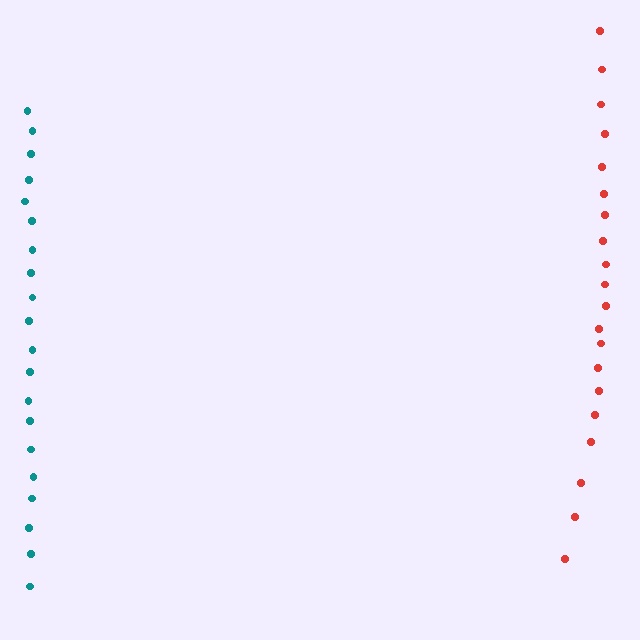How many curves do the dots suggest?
There are 2 distinct paths.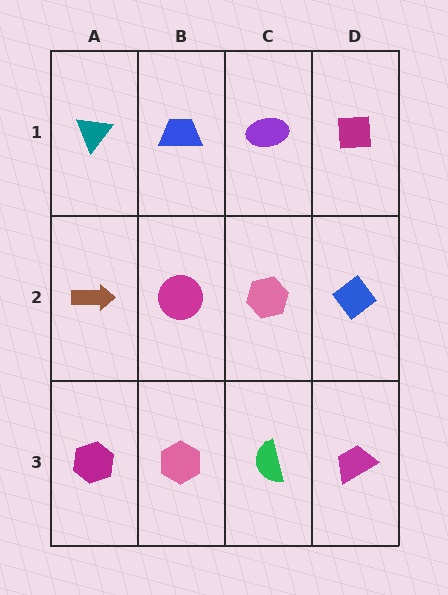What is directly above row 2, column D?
A magenta square.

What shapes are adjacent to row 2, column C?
A purple ellipse (row 1, column C), a green semicircle (row 3, column C), a magenta circle (row 2, column B), a blue diamond (row 2, column D).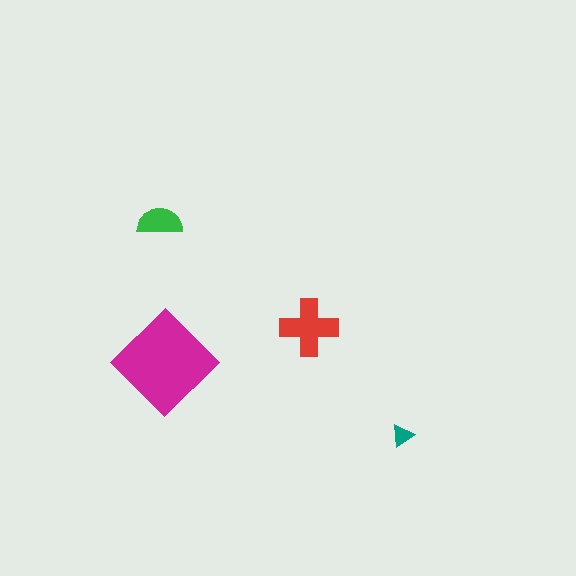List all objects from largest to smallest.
The magenta diamond, the red cross, the green semicircle, the teal triangle.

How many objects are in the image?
There are 4 objects in the image.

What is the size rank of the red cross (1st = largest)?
2nd.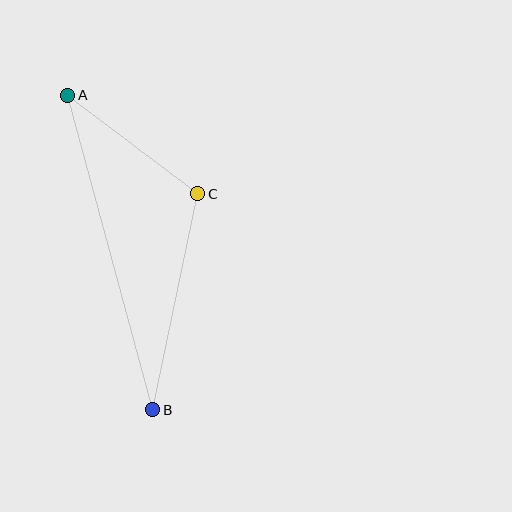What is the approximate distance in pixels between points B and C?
The distance between B and C is approximately 221 pixels.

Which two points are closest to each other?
Points A and C are closest to each other.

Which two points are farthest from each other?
Points A and B are farthest from each other.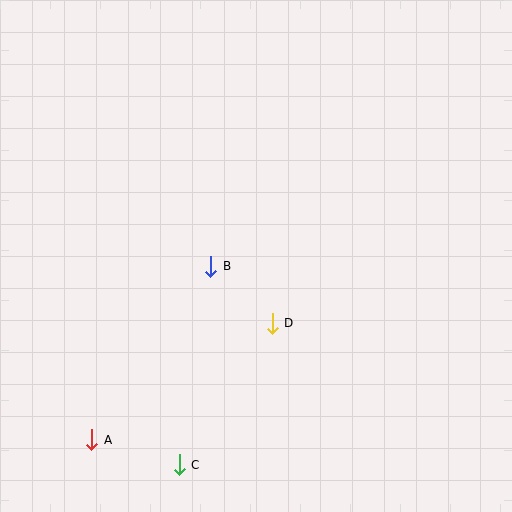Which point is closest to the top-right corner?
Point B is closest to the top-right corner.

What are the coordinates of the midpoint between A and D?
The midpoint between A and D is at (182, 381).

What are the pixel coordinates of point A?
Point A is at (92, 440).